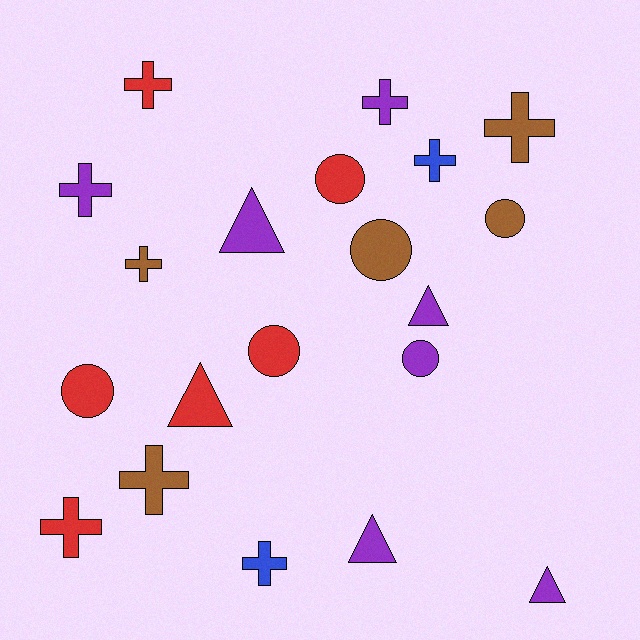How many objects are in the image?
There are 20 objects.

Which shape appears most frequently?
Cross, with 9 objects.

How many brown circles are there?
There are 2 brown circles.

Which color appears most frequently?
Purple, with 7 objects.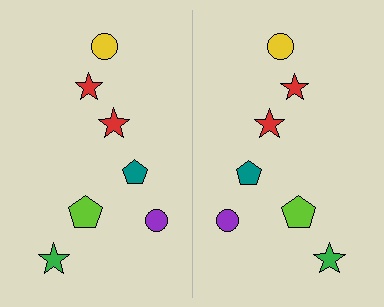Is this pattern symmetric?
Yes, this pattern has bilateral (reflection) symmetry.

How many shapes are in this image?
There are 14 shapes in this image.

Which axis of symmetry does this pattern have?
The pattern has a vertical axis of symmetry running through the center of the image.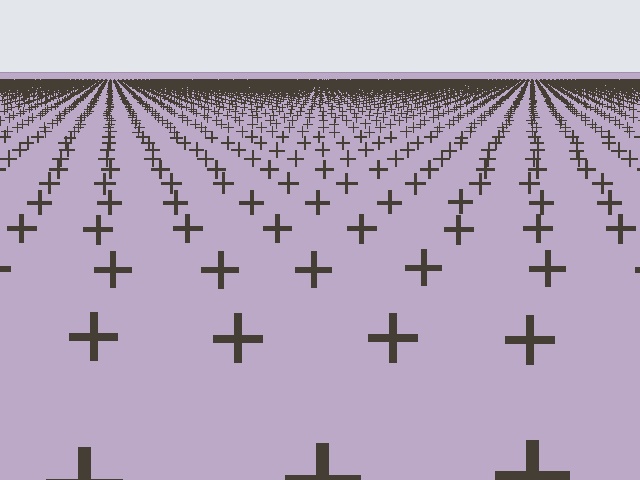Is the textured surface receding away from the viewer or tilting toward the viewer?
The surface is receding away from the viewer. Texture elements get smaller and denser toward the top.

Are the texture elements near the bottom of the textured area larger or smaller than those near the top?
Larger. Near the bottom, elements are closer to the viewer and appear at a bigger on-screen size.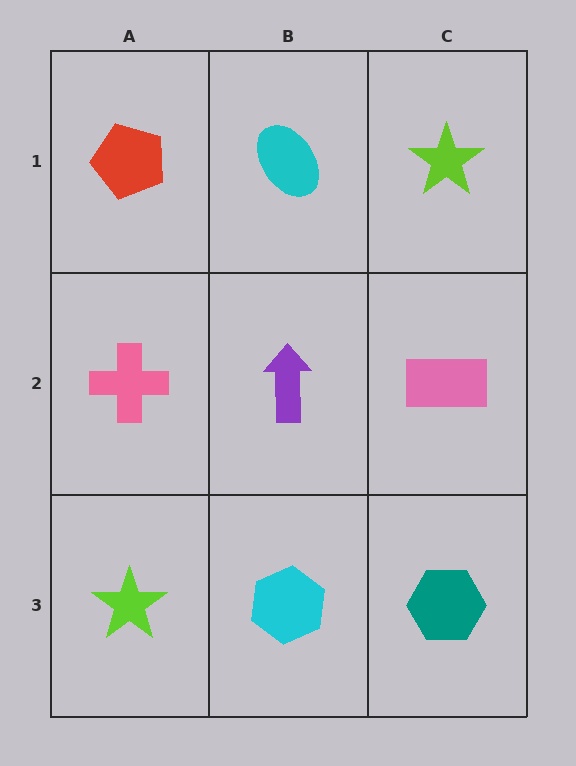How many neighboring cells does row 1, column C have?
2.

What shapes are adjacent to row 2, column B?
A cyan ellipse (row 1, column B), a cyan hexagon (row 3, column B), a pink cross (row 2, column A), a pink rectangle (row 2, column C).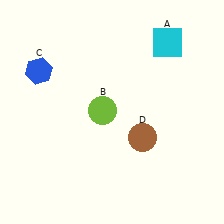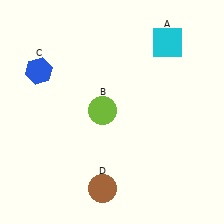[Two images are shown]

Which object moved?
The brown circle (D) moved down.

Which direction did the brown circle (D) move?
The brown circle (D) moved down.